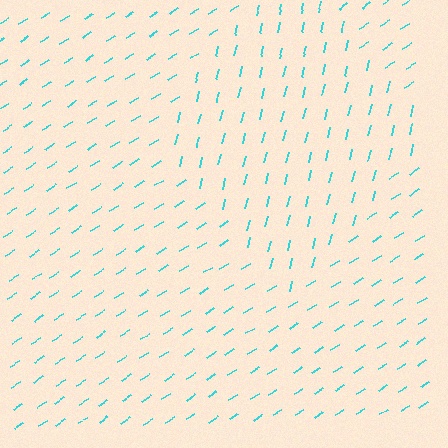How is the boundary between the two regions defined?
The boundary is defined purely by a change in line orientation (approximately 45 degrees difference). All lines are the same color and thickness.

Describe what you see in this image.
The image is filled with small cyan line segments. A diamond region in the image has lines oriented differently from the surrounding lines, creating a visible texture boundary.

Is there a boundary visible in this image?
Yes, there is a texture boundary formed by a change in line orientation.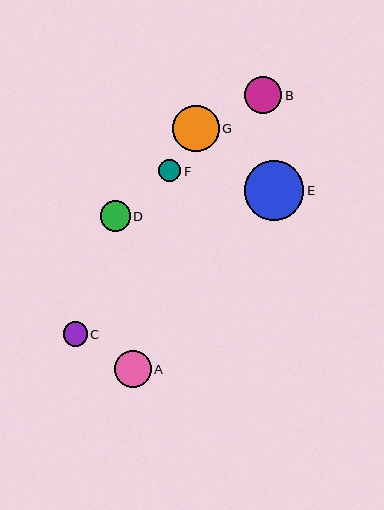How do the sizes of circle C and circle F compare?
Circle C and circle F are approximately the same size.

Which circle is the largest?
Circle E is the largest with a size of approximately 60 pixels.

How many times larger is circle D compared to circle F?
Circle D is approximately 1.4 times the size of circle F.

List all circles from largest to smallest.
From largest to smallest: E, G, B, A, D, C, F.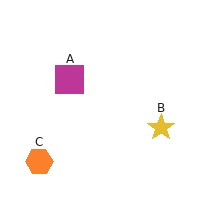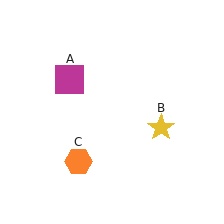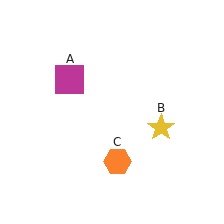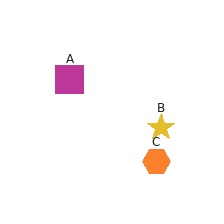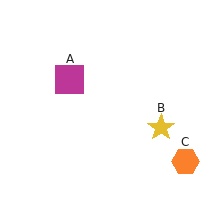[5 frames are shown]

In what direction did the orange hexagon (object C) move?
The orange hexagon (object C) moved right.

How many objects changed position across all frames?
1 object changed position: orange hexagon (object C).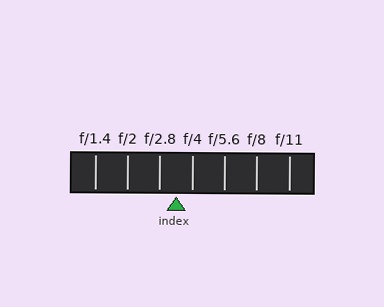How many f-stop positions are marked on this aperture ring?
There are 7 f-stop positions marked.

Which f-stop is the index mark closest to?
The index mark is closest to f/4.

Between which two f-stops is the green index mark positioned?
The index mark is between f/2.8 and f/4.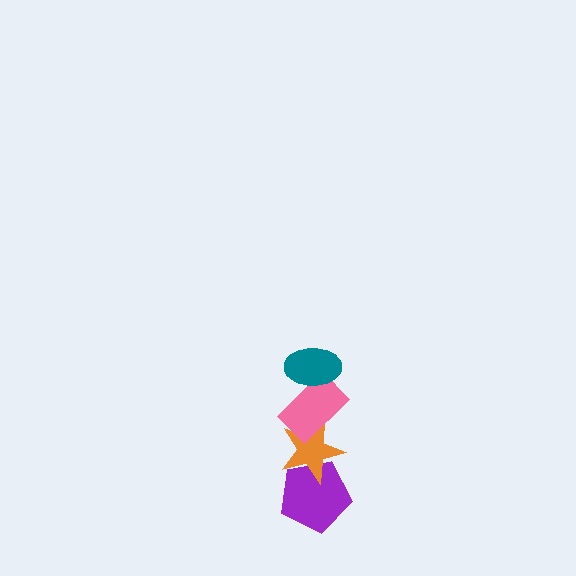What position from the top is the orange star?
The orange star is 3rd from the top.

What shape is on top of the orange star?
The pink rectangle is on top of the orange star.